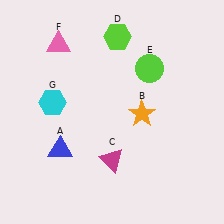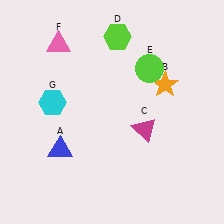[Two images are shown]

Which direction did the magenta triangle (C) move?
The magenta triangle (C) moved right.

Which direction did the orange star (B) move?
The orange star (B) moved up.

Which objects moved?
The objects that moved are: the orange star (B), the magenta triangle (C).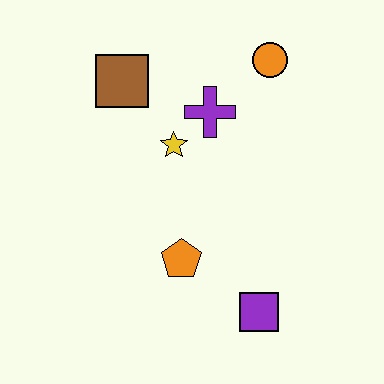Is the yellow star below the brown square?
Yes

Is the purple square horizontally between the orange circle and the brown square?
Yes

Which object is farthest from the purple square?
The brown square is farthest from the purple square.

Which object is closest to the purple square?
The orange pentagon is closest to the purple square.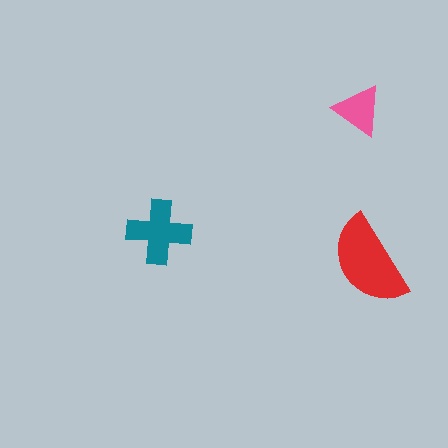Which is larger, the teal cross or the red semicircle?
The red semicircle.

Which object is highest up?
The pink triangle is topmost.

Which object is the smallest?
The pink triangle.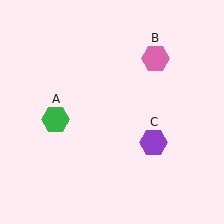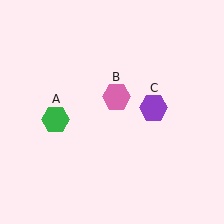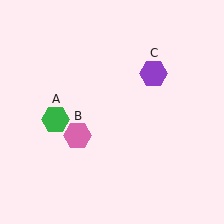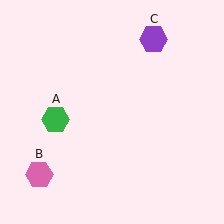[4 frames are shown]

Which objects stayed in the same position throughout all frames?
Green hexagon (object A) remained stationary.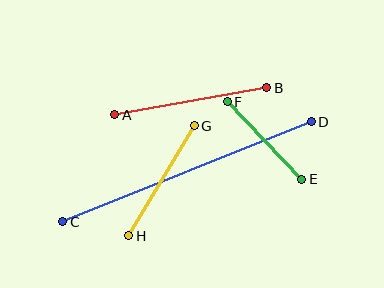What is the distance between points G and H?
The distance is approximately 128 pixels.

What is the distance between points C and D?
The distance is approximately 268 pixels.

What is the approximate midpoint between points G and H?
The midpoint is at approximately (162, 181) pixels.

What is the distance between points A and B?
The distance is approximately 154 pixels.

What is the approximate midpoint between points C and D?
The midpoint is at approximately (187, 172) pixels.